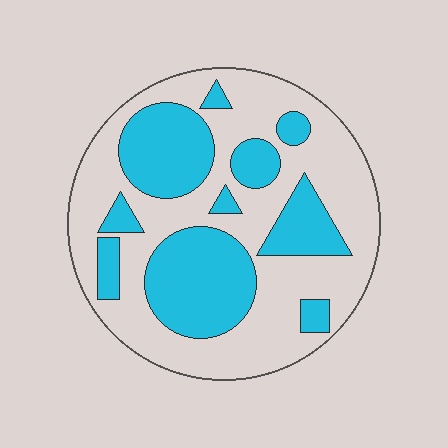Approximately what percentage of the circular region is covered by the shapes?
Approximately 40%.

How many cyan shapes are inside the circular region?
10.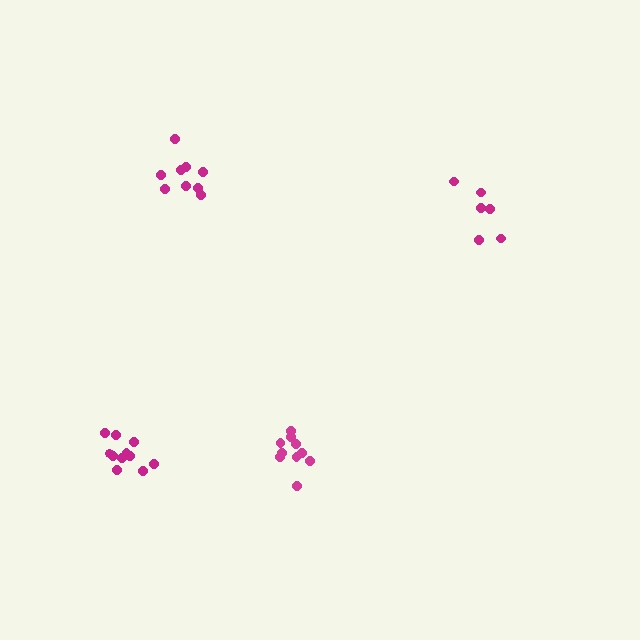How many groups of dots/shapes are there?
There are 4 groups.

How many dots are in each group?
Group 1: 10 dots, Group 2: 9 dots, Group 3: 6 dots, Group 4: 11 dots (36 total).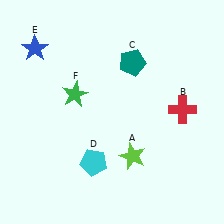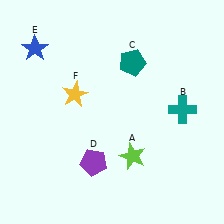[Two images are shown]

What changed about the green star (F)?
In Image 1, F is green. In Image 2, it changed to yellow.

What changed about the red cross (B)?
In Image 1, B is red. In Image 2, it changed to teal.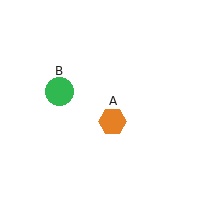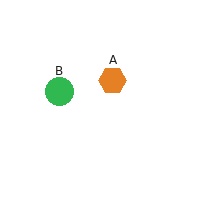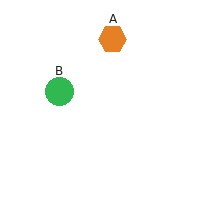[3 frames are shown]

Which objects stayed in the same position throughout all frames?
Green circle (object B) remained stationary.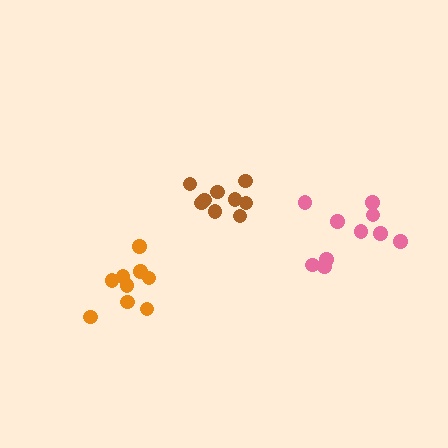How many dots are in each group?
Group 1: 9 dots, Group 2: 9 dots, Group 3: 10 dots (28 total).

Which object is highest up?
The brown cluster is topmost.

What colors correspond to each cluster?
The clusters are colored: brown, orange, pink.